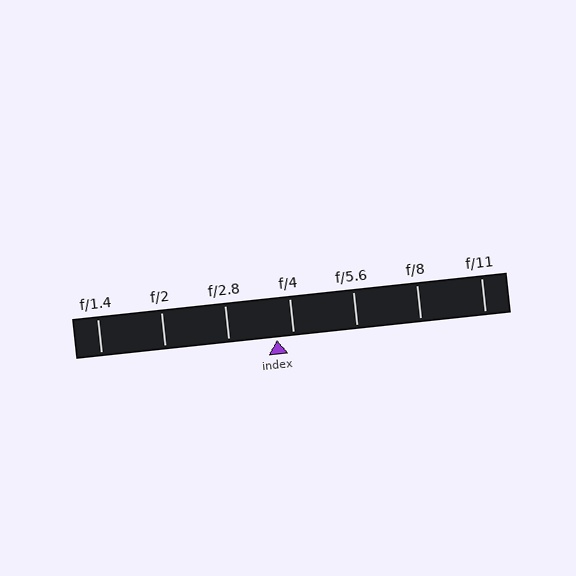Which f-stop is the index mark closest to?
The index mark is closest to f/4.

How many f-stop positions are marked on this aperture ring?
There are 7 f-stop positions marked.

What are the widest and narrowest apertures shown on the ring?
The widest aperture shown is f/1.4 and the narrowest is f/11.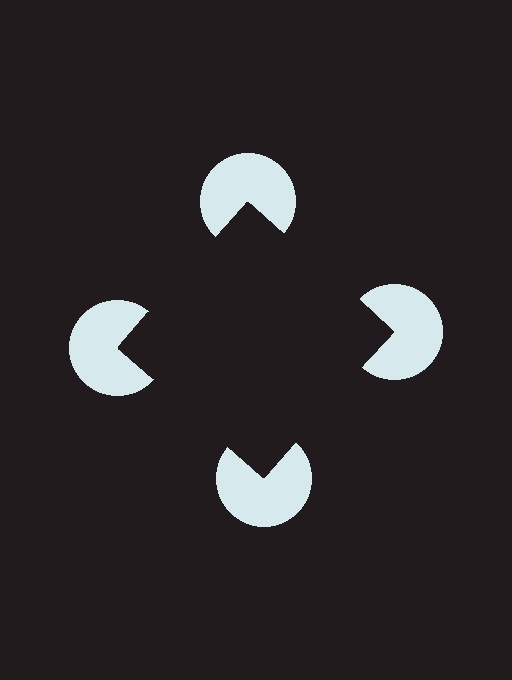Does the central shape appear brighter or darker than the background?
It typically appears slightly darker than the background, even though no actual brightness change is drawn.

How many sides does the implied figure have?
4 sides.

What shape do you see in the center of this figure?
An illusory square — its edges are inferred from the aligned wedge cuts in the pac-man discs, not physically drawn.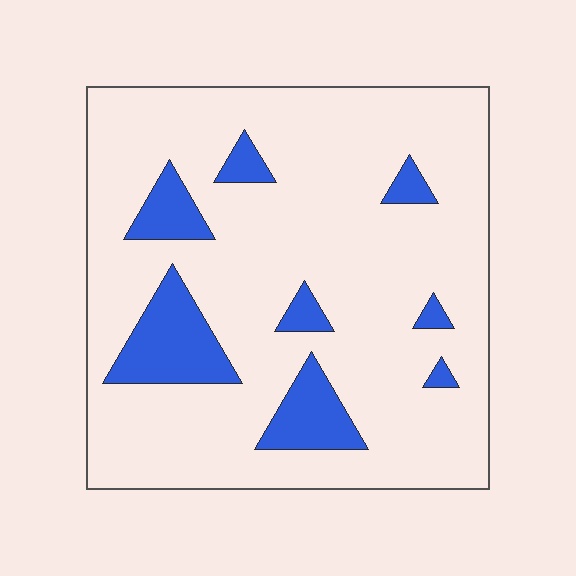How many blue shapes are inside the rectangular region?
8.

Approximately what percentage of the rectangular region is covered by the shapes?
Approximately 15%.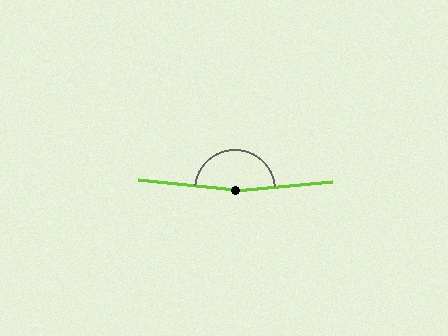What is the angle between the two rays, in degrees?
Approximately 169 degrees.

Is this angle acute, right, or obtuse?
It is obtuse.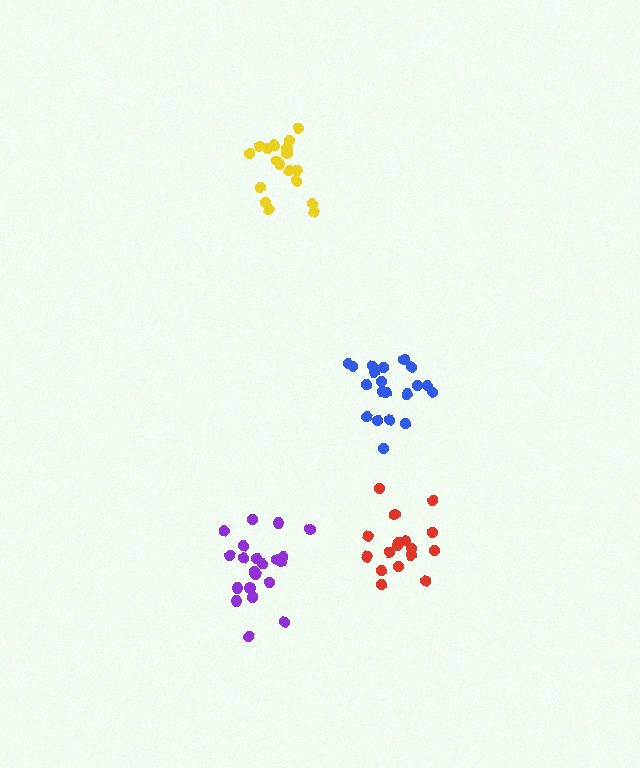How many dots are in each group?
Group 1: 21 dots, Group 2: 17 dots, Group 3: 19 dots, Group 4: 20 dots (77 total).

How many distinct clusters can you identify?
There are 4 distinct clusters.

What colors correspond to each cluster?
The clusters are colored: purple, red, yellow, blue.